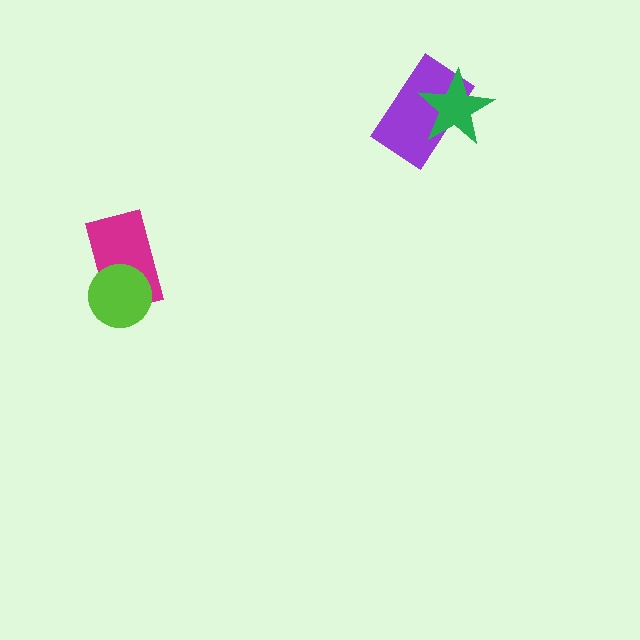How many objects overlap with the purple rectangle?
1 object overlaps with the purple rectangle.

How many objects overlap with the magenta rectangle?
1 object overlaps with the magenta rectangle.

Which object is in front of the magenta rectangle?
The lime circle is in front of the magenta rectangle.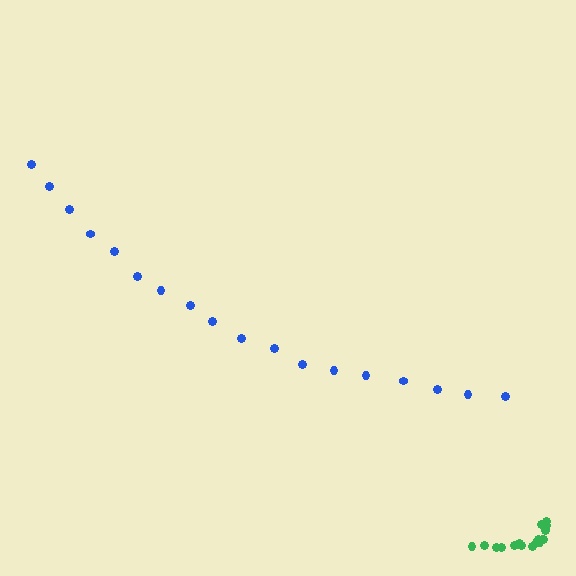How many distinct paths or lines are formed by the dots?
There are 2 distinct paths.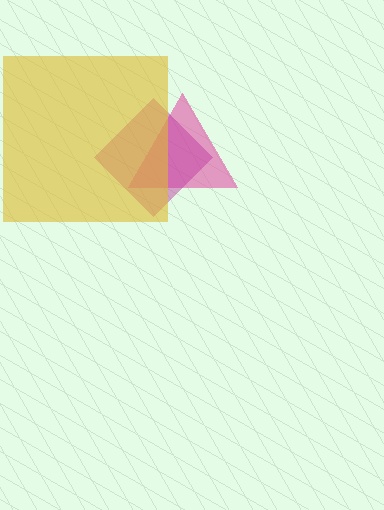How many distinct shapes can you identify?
There are 3 distinct shapes: a pink triangle, a magenta diamond, a yellow square.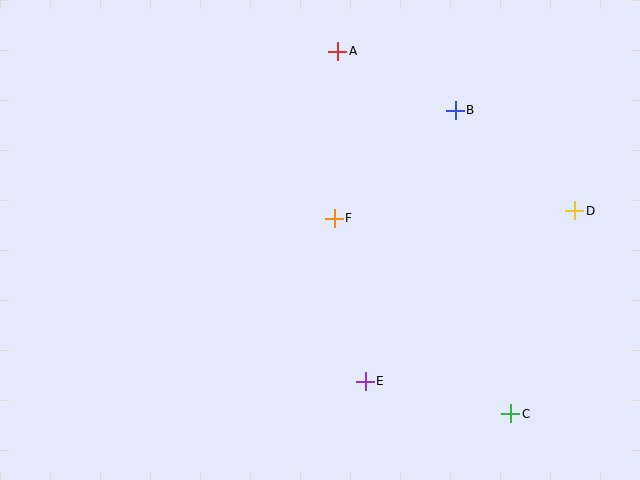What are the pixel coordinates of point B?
Point B is at (455, 110).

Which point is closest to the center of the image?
Point F at (334, 218) is closest to the center.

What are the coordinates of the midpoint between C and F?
The midpoint between C and F is at (422, 316).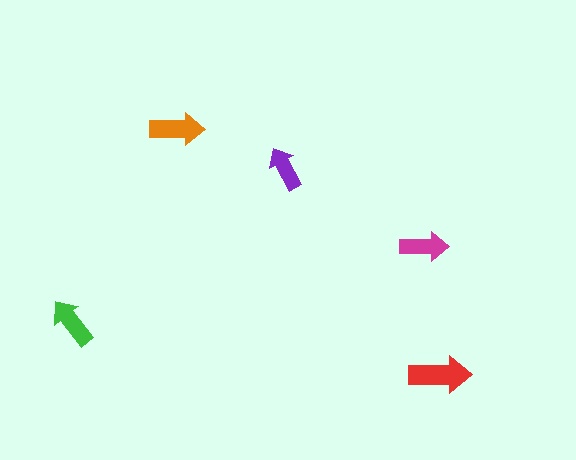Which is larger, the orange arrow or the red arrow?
The red one.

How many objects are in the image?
There are 5 objects in the image.